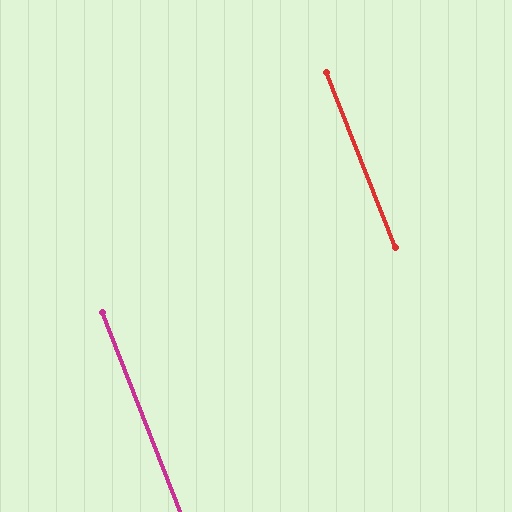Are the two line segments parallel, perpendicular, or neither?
Parallel — their directions differ by only 0.2°.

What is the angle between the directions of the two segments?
Approximately 0 degrees.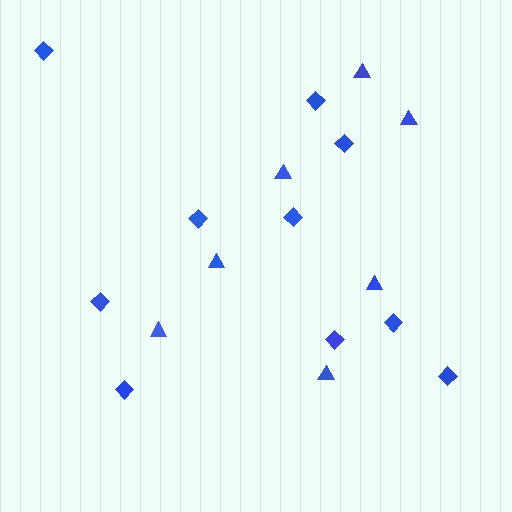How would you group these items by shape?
There are 2 groups: one group of diamonds (10) and one group of triangles (7).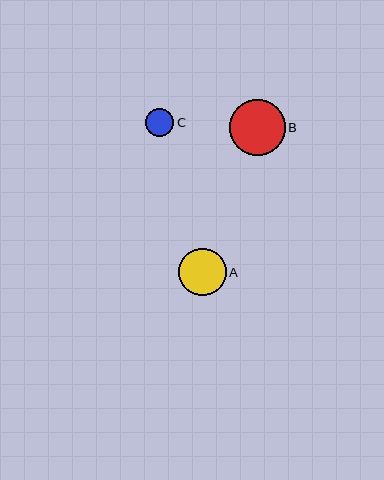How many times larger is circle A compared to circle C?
Circle A is approximately 1.7 times the size of circle C.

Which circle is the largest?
Circle B is the largest with a size of approximately 56 pixels.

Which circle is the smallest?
Circle C is the smallest with a size of approximately 28 pixels.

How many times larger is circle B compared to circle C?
Circle B is approximately 2.0 times the size of circle C.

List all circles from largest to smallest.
From largest to smallest: B, A, C.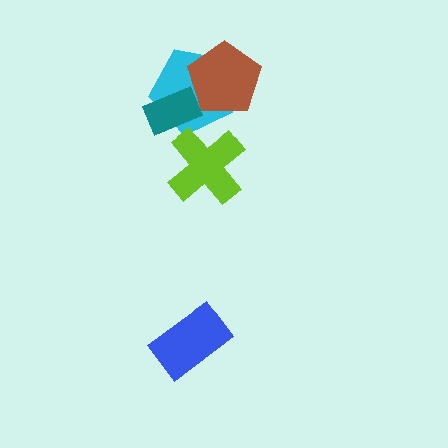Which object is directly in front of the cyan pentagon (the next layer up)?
The brown pentagon is directly in front of the cyan pentagon.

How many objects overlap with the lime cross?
1 object overlaps with the lime cross.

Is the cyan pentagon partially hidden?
Yes, it is partially covered by another shape.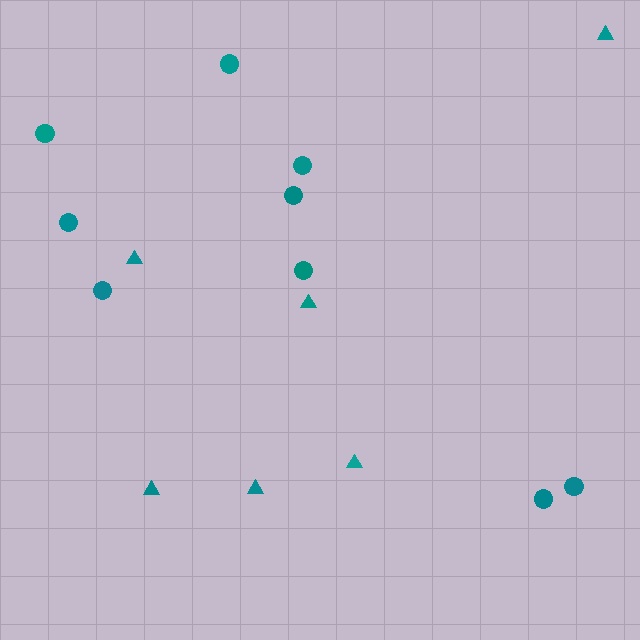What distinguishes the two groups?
There are 2 groups: one group of triangles (6) and one group of circles (9).